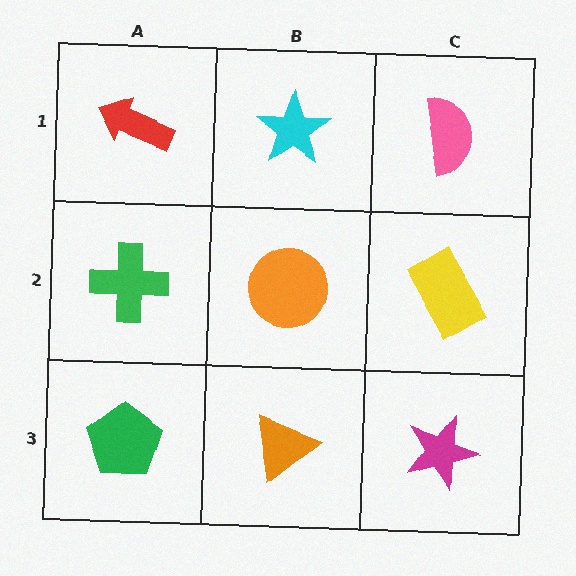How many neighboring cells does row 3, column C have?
2.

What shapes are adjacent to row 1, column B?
An orange circle (row 2, column B), a red arrow (row 1, column A), a pink semicircle (row 1, column C).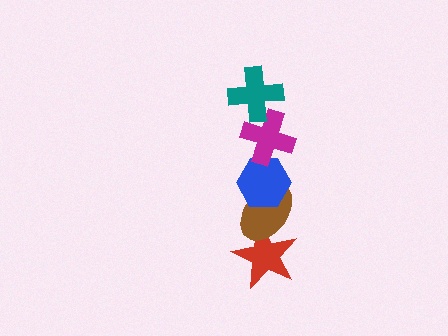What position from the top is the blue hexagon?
The blue hexagon is 3rd from the top.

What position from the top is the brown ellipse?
The brown ellipse is 4th from the top.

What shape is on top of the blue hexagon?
The magenta cross is on top of the blue hexagon.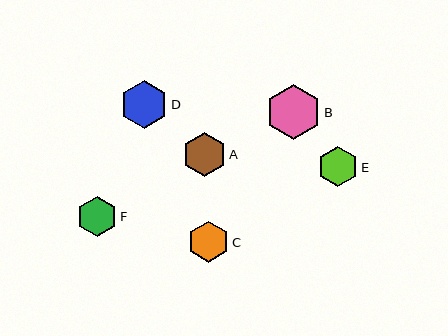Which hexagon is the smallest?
Hexagon E is the smallest with a size of approximately 40 pixels.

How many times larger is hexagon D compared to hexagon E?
Hexagon D is approximately 1.2 times the size of hexagon E.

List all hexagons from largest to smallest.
From largest to smallest: B, D, A, C, F, E.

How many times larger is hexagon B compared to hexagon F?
Hexagon B is approximately 1.4 times the size of hexagon F.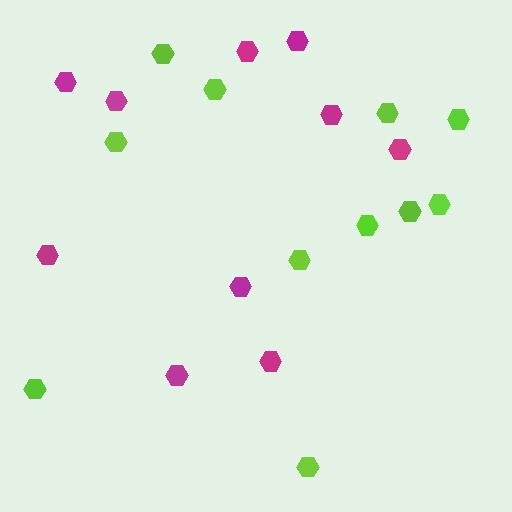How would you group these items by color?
There are 2 groups: one group of lime hexagons (11) and one group of magenta hexagons (10).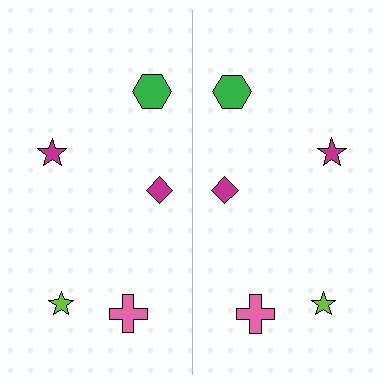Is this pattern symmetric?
Yes, this pattern has bilateral (reflection) symmetry.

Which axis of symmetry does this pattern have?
The pattern has a vertical axis of symmetry running through the center of the image.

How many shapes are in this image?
There are 10 shapes in this image.